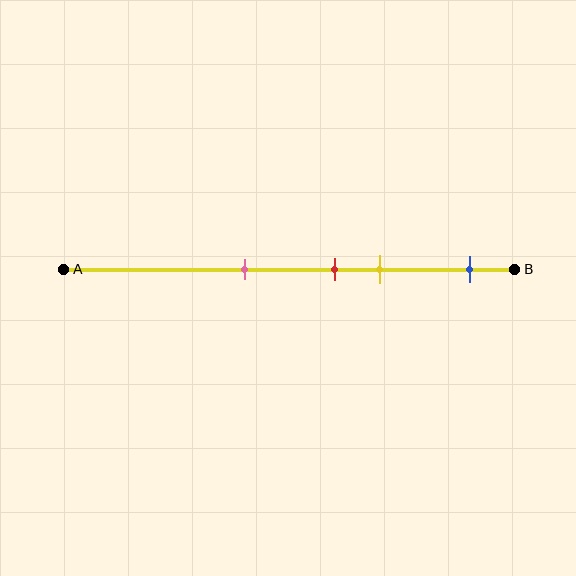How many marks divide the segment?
There are 4 marks dividing the segment.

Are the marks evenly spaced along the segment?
No, the marks are not evenly spaced.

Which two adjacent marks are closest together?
The red and yellow marks are the closest adjacent pair.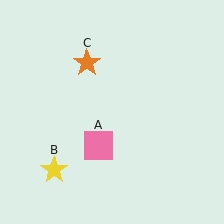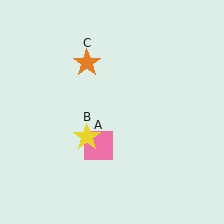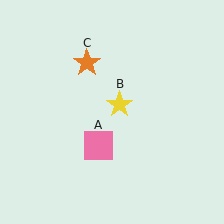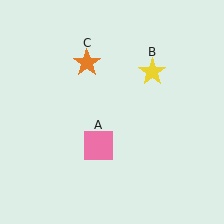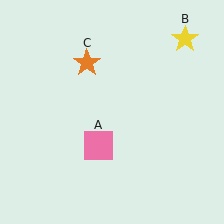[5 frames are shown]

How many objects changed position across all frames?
1 object changed position: yellow star (object B).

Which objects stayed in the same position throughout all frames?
Pink square (object A) and orange star (object C) remained stationary.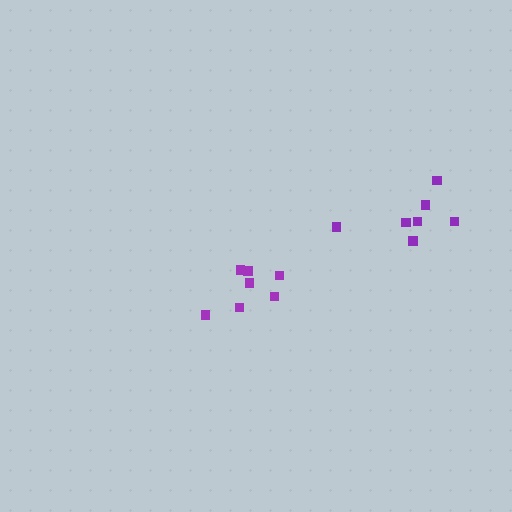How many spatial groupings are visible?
There are 2 spatial groupings.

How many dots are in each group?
Group 1: 7 dots, Group 2: 7 dots (14 total).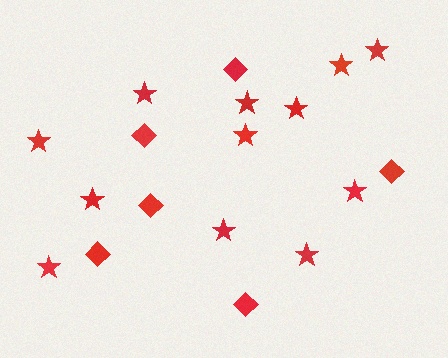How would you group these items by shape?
There are 2 groups: one group of stars (12) and one group of diamonds (6).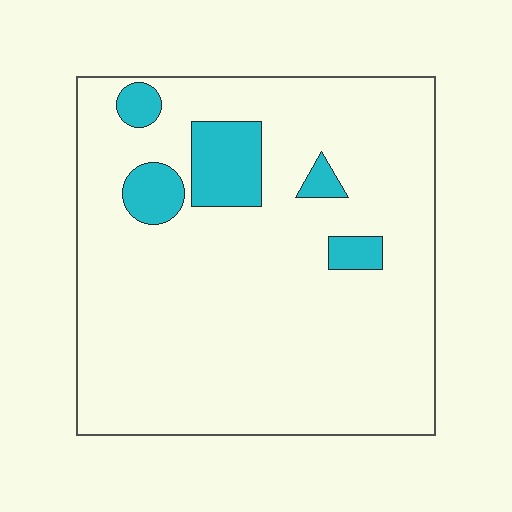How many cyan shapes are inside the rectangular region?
5.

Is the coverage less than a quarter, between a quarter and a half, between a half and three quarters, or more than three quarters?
Less than a quarter.